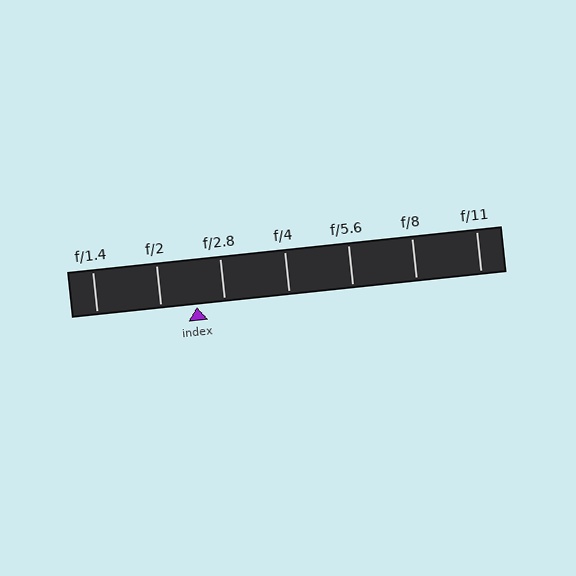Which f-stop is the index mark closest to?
The index mark is closest to f/2.8.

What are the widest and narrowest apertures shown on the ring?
The widest aperture shown is f/1.4 and the narrowest is f/11.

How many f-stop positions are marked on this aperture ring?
There are 7 f-stop positions marked.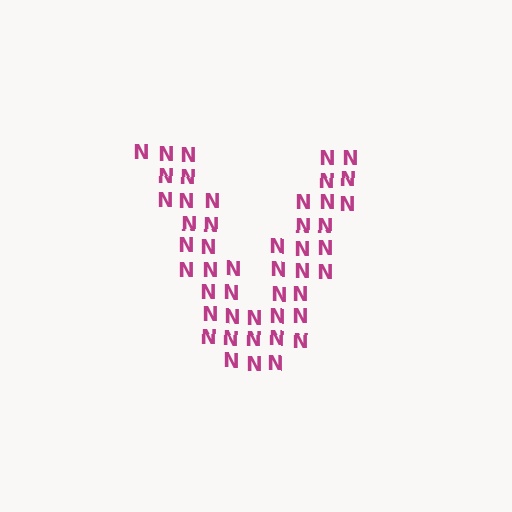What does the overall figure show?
The overall figure shows the letter V.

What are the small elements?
The small elements are letter N's.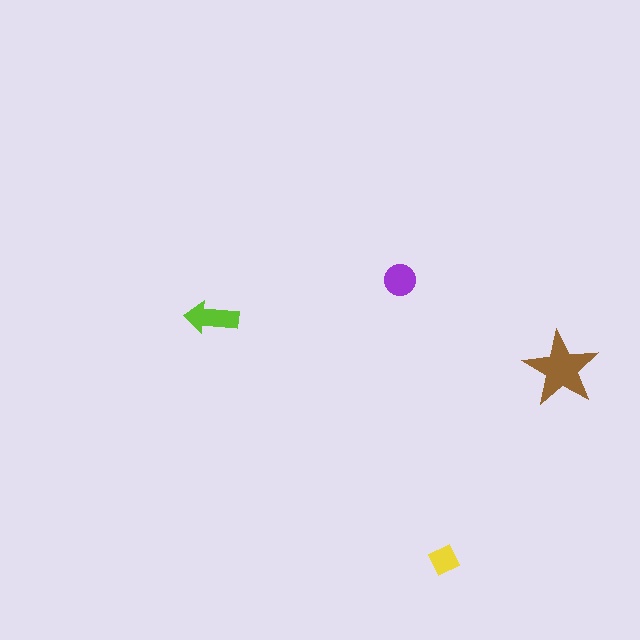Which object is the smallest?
The yellow diamond.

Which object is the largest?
The brown star.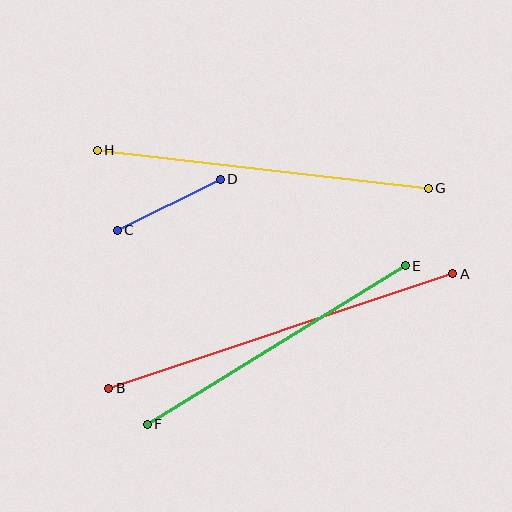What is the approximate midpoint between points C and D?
The midpoint is at approximately (169, 205) pixels.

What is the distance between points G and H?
The distance is approximately 333 pixels.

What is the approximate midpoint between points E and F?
The midpoint is at approximately (276, 345) pixels.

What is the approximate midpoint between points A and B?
The midpoint is at approximately (281, 331) pixels.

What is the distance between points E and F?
The distance is approximately 303 pixels.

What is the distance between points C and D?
The distance is approximately 115 pixels.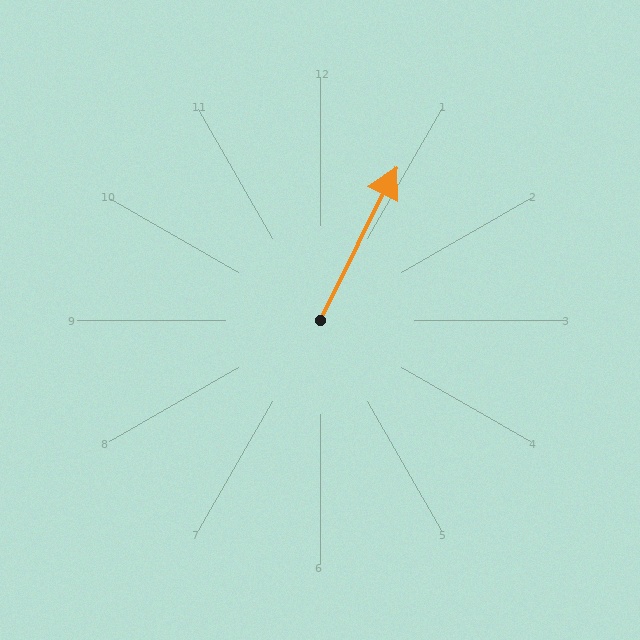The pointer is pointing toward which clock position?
Roughly 1 o'clock.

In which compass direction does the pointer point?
Northeast.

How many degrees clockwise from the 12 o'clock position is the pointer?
Approximately 26 degrees.